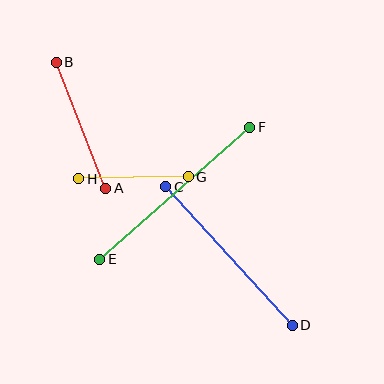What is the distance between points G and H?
The distance is approximately 109 pixels.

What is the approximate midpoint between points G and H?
The midpoint is at approximately (133, 178) pixels.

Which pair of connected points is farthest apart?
Points E and F are farthest apart.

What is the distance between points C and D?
The distance is approximately 187 pixels.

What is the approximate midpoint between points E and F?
The midpoint is at approximately (175, 193) pixels.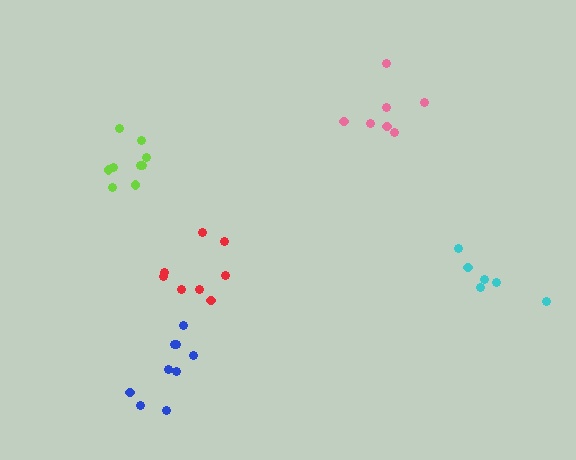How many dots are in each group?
Group 1: 6 dots, Group 2: 9 dots, Group 3: 7 dots, Group 4: 8 dots, Group 5: 9 dots (39 total).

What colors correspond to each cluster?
The clusters are colored: cyan, lime, pink, red, blue.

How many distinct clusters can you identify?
There are 5 distinct clusters.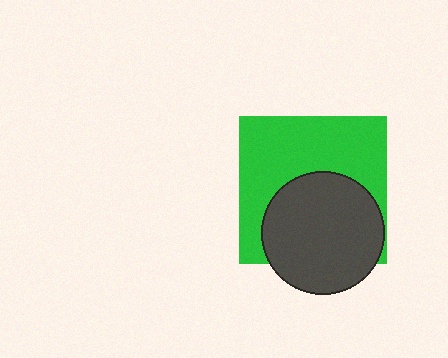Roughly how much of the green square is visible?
About half of it is visible (roughly 56%).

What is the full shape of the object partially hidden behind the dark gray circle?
The partially hidden object is a green square.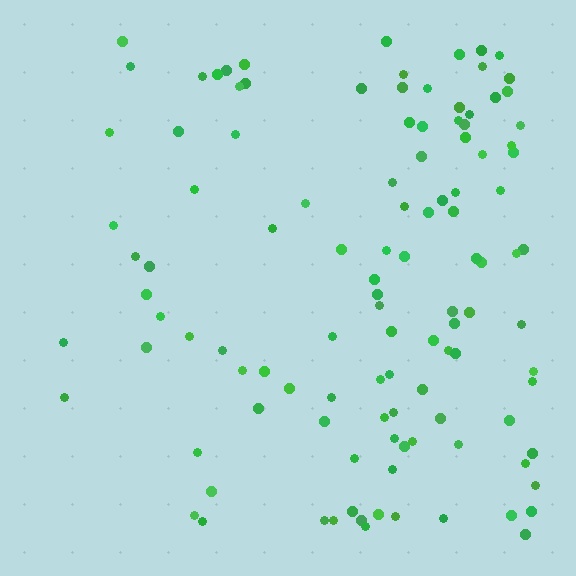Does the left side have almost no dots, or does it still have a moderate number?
Still a moderate number, just noticeably fewer than the right.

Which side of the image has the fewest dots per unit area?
The left.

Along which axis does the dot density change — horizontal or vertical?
Horizontal.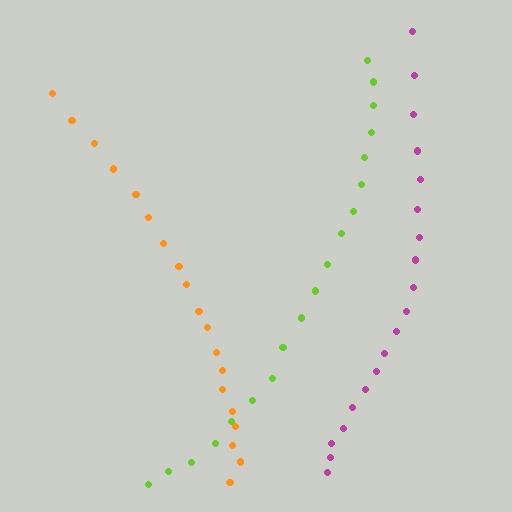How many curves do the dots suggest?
There are 3 distinct paths.